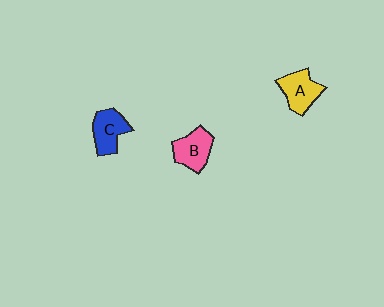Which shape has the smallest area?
Shape C (blue).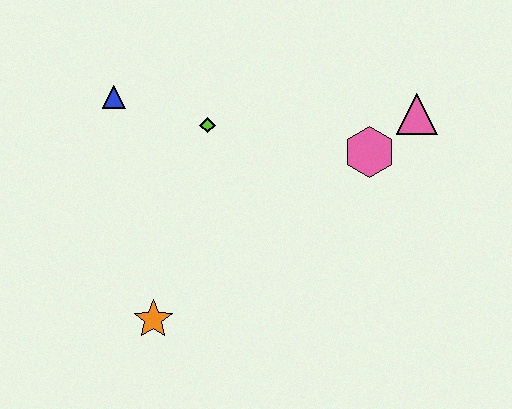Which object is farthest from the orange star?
The pink triangle is farthest from the orange star.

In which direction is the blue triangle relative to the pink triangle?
The blue triangle is to the left of the pink triangle.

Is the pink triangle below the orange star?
No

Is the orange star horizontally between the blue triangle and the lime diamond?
Yes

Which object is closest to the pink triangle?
The pink hexagon is closest to the pink triangle.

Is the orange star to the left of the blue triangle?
No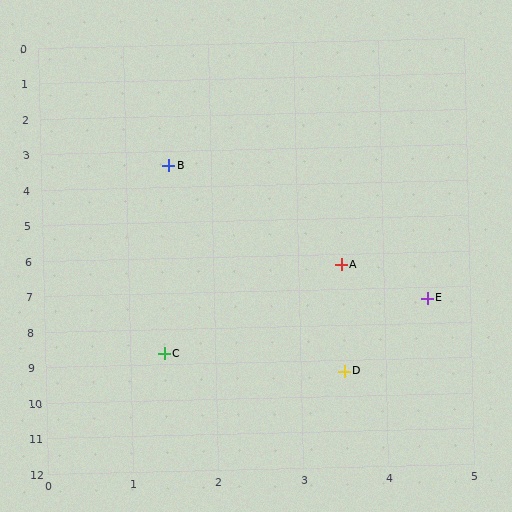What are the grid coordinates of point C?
Point C is at approximately (1.4, 8.7).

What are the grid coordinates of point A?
Point A is at approximately (3.5, 6.3).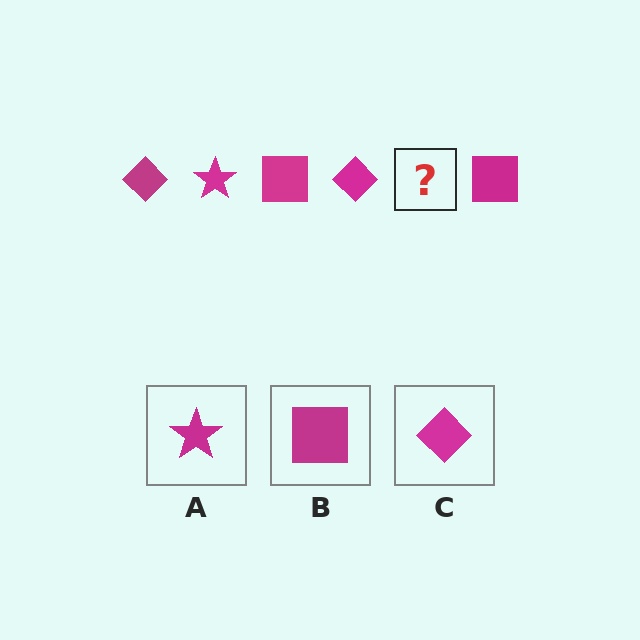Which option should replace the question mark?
Option A.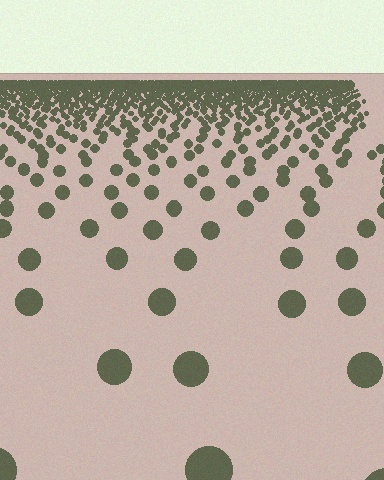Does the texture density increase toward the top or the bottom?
Density increases toward the top.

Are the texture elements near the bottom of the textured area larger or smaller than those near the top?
Larger. Near the bottom, elements are closer to the viewer and appear at a bigger on-screen size.